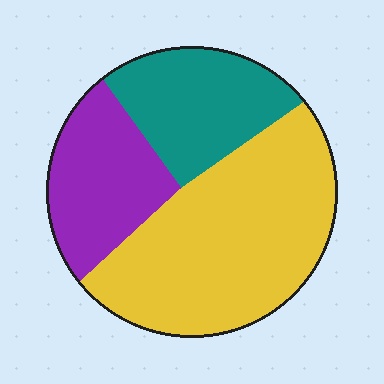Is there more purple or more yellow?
Yellow.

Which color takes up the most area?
Yellow, at roughly 50%.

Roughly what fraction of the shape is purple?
Purple covers 23% of the shape.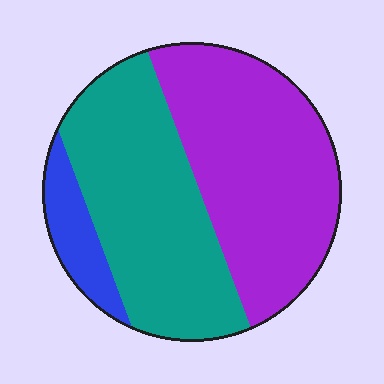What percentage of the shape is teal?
Teal covers about 45% of the shape.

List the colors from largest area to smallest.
From largest to smallest: purple, teal, blue.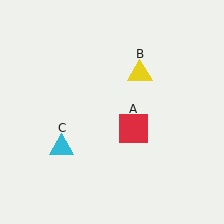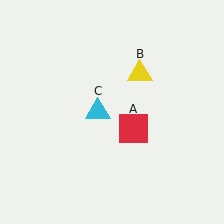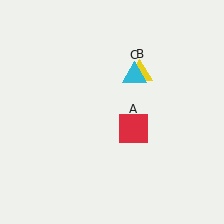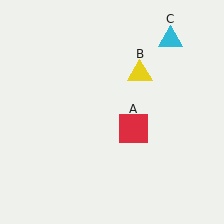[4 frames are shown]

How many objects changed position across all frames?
1 object changed position: cyan triangle (object C).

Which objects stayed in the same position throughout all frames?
Red square (object A) and yellow triangle (object B) remained stationary.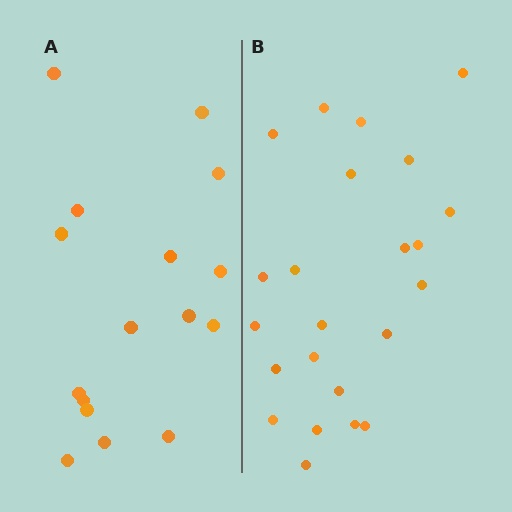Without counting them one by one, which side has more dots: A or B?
Region B (the right region) has more dots.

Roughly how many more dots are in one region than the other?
Region B has roughly 8 or so more dots than region A.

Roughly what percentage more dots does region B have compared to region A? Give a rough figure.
About 45% more.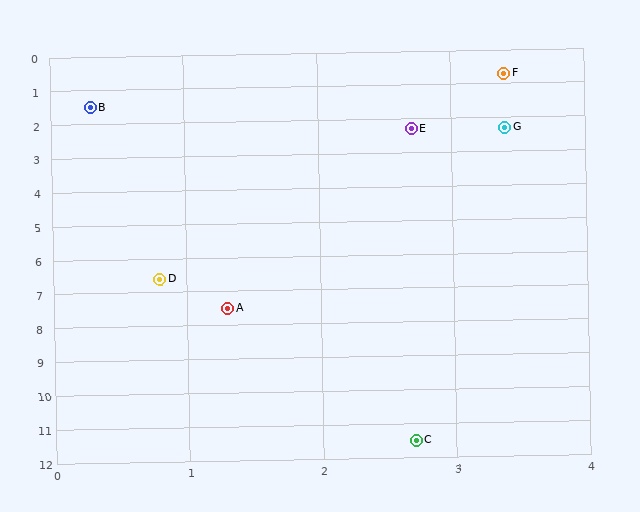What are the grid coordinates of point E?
Point E is at approximately (2.7, 2.3).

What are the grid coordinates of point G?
Point G is at approximately (3.4, 2.3).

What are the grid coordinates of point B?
Point B is at approximately (0.3, 1.5).